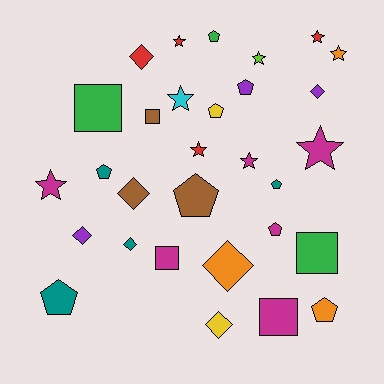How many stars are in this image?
There are 9 stars.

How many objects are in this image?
There are 30 objects.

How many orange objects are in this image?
There are 3 orange objects.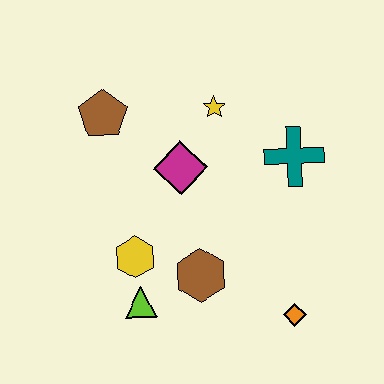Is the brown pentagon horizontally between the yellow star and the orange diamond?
No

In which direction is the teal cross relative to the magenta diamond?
The teal cross is to the right of the magenta diamond.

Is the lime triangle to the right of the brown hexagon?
No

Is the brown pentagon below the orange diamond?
No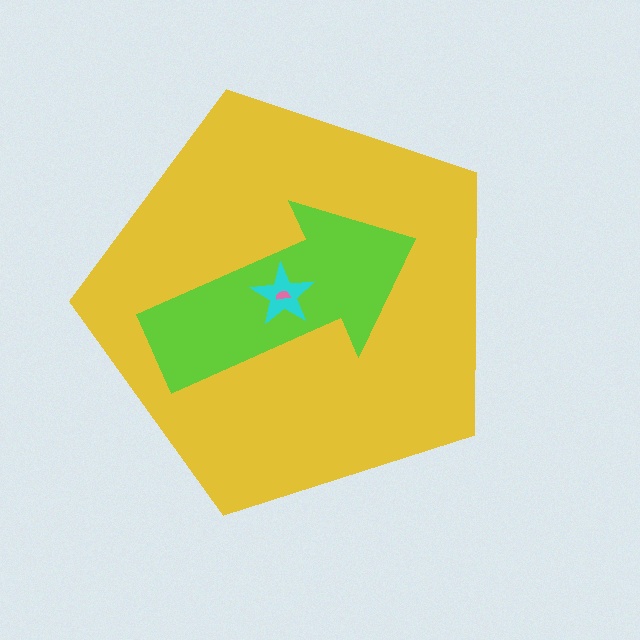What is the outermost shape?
The yellow pentagon.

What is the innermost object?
The pink semicircle.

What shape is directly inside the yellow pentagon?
The lime arrow.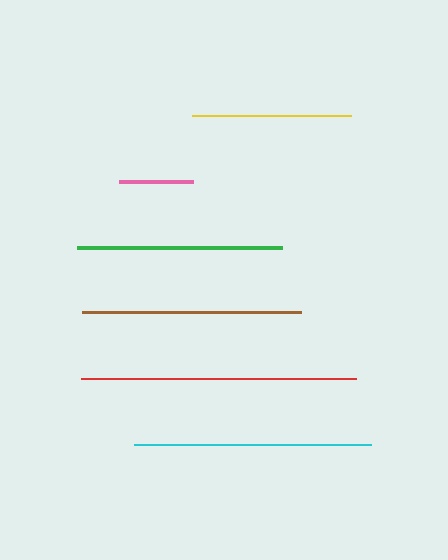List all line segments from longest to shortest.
From longest to shortest: red, cyan, brown, green, yellow, pink.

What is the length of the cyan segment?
The cyan segment is approximately 238 pixels long.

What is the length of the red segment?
The red segment is approximately 275 pixels long.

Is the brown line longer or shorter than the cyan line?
The cyan line is longer than the brown line.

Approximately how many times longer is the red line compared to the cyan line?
The red line is approximately 1.2 times the length of the cyan line.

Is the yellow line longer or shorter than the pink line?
The yellow line is longer than the pink line.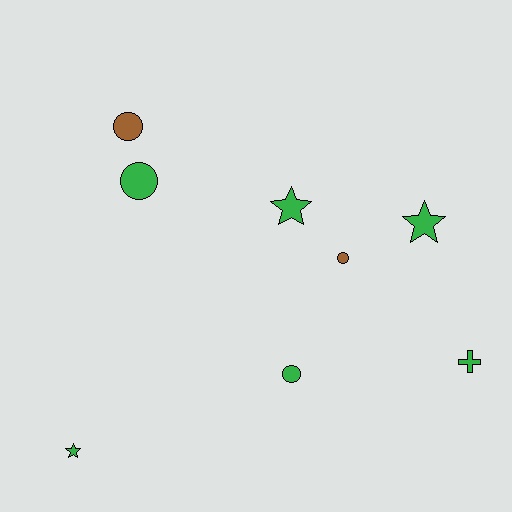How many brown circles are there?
There are 2 brown circles.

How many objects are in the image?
There are 8 objects.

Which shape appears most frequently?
Circle, with 4 objects.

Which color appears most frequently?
Green, with 6 objects.